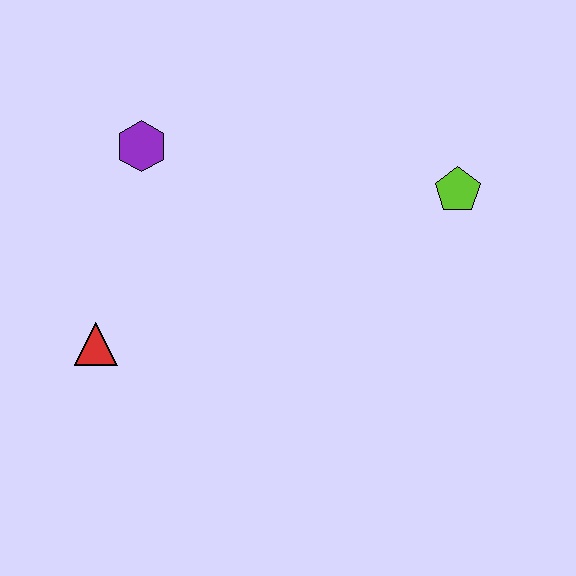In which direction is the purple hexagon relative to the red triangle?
The purple hexagon is above the red triangle.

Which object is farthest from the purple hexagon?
The lime pentagon is farthest from the purple hexagon.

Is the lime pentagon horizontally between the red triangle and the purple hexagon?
No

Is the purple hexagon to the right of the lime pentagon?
No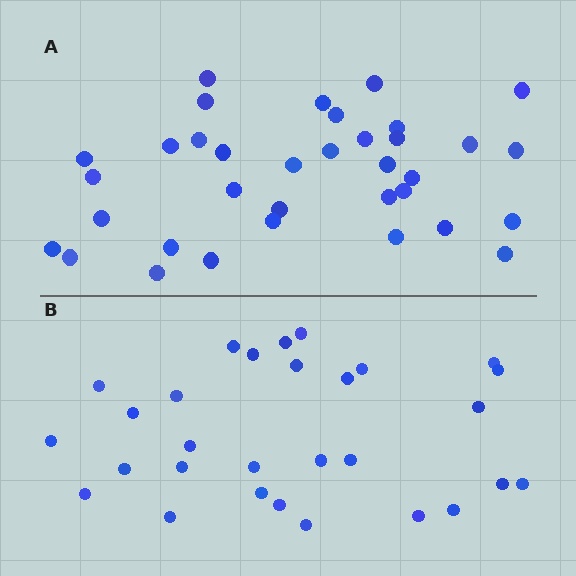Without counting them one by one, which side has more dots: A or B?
Region A (the top region) has more dots.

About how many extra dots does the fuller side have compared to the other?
Region A has about 6 more dots than region B.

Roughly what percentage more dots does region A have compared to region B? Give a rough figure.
About 20% more.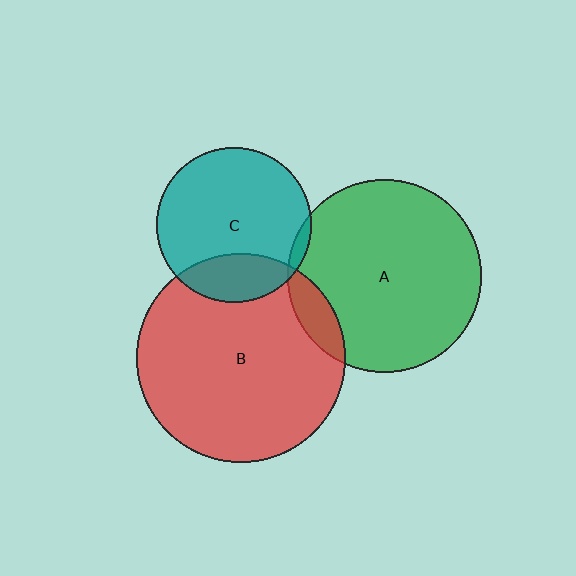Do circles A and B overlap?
Yes.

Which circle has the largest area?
Circle B (red).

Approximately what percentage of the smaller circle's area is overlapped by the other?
Approximately 10%.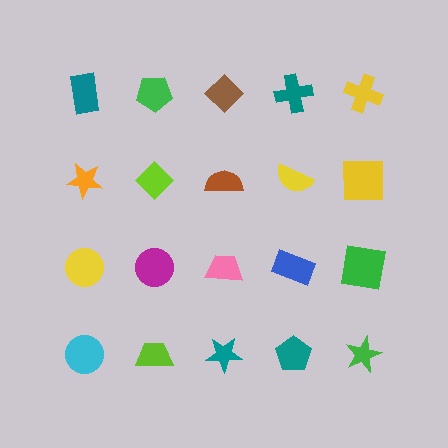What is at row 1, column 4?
A teal cross.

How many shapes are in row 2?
5 shapes.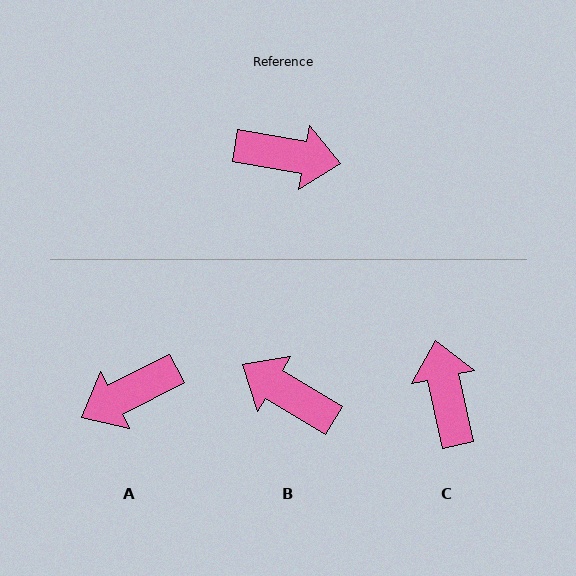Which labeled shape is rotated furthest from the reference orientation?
B, about 158 degrees away.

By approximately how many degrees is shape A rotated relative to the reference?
Approximately 143 degrees clockwise.